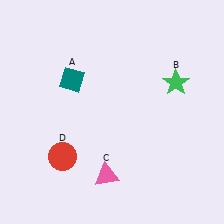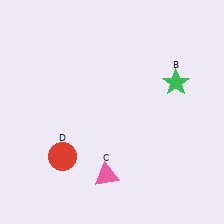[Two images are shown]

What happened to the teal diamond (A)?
The teal diamond (A) was removed in Image 2. It was in the top-left area of Image 1.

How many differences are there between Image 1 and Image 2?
There is 1 difference between the two images.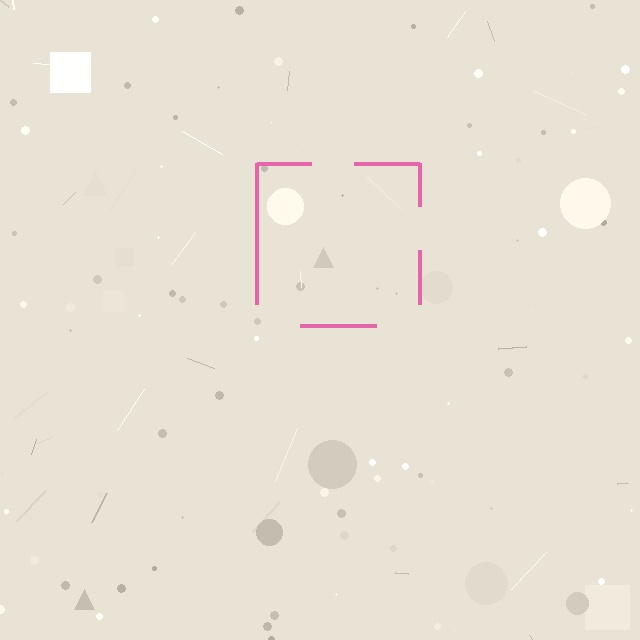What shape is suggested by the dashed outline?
The dashed outline suggests a square.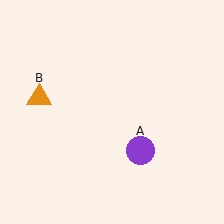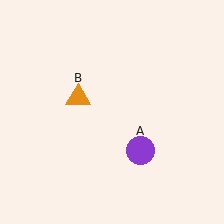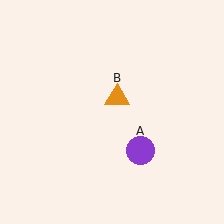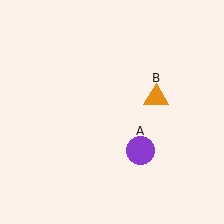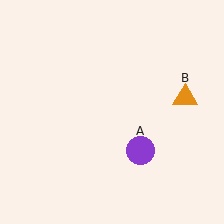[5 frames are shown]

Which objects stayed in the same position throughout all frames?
Purple circle (object A) remained stationary.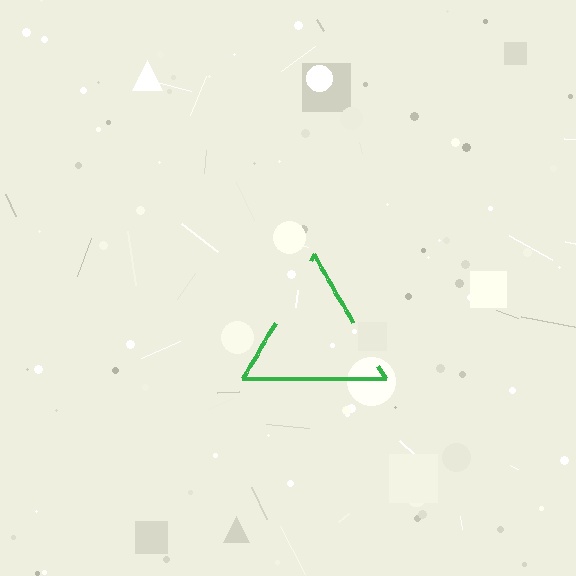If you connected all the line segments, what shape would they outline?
They would outline a triangle.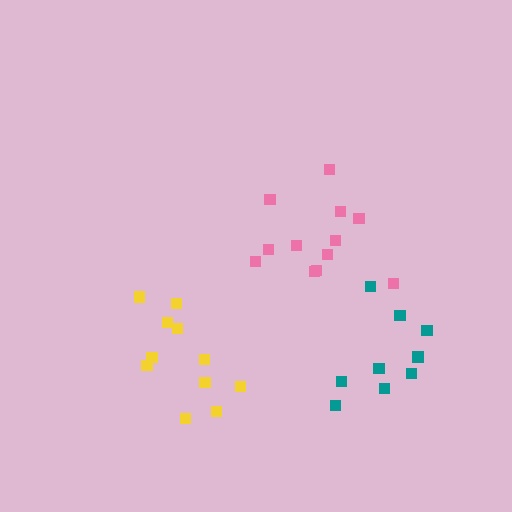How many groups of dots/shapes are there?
There are 3 groups.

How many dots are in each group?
Group 1: 11 dots, Group 2: 9 dots, Group 3: 12 dots (32 total).